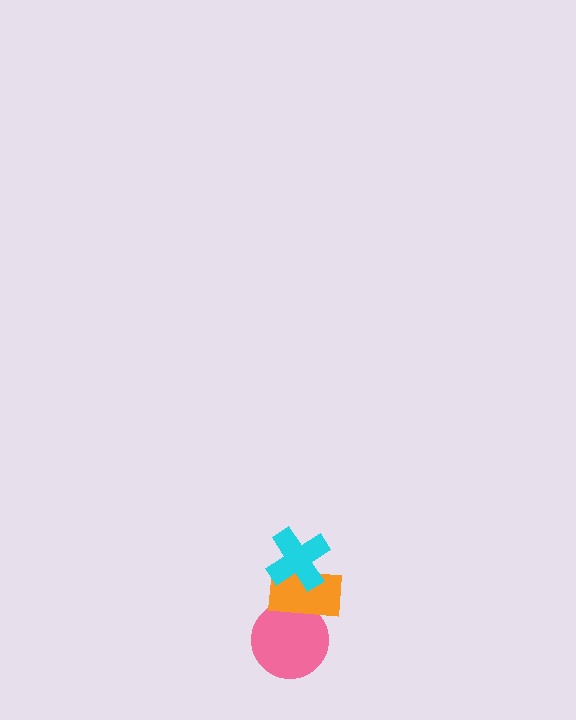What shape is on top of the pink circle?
The orange rectangle is on top of the pink circle.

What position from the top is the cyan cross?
The cyan cross is 1st from the top.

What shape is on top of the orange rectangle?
The cyan cross is on top of the orange rectangle.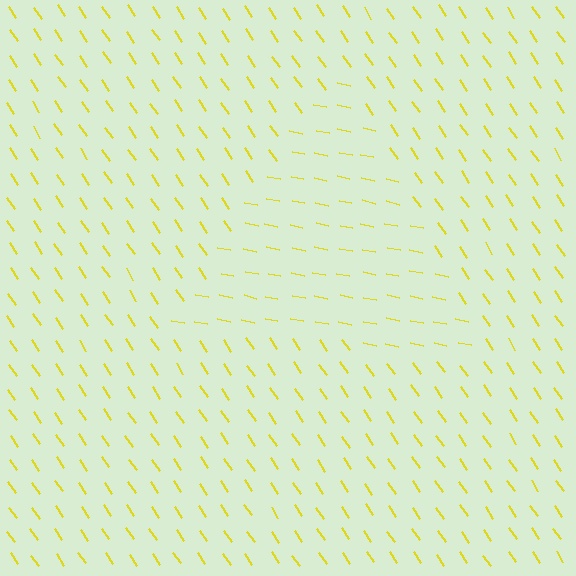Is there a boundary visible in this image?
Yes, there is a texture boundary formed by a change in line orientation.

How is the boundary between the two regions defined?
The boundary is defined purely by a change in line orientation (approximately 45 degrees difference). All lines are the same color and thickness.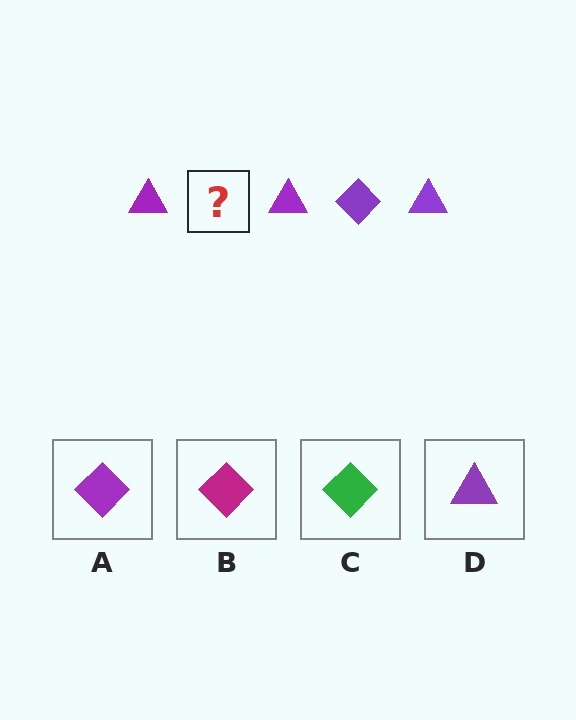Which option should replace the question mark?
Option A.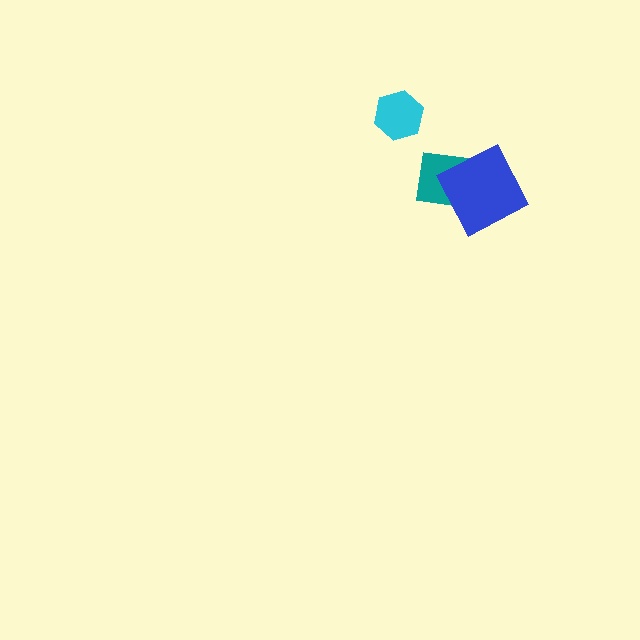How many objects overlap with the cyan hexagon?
0 objects overlap with the cyan hexagon.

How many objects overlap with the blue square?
1 object overlaps with the blue square.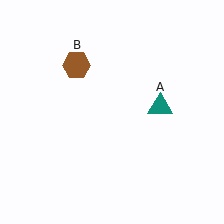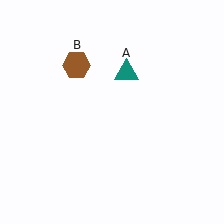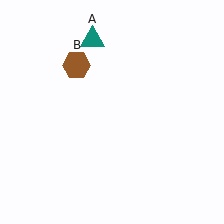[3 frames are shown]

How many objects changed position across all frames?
1 object changed position: teal triangle (object A).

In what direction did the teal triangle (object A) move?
The teal triangle (object A) moved up and to the left.